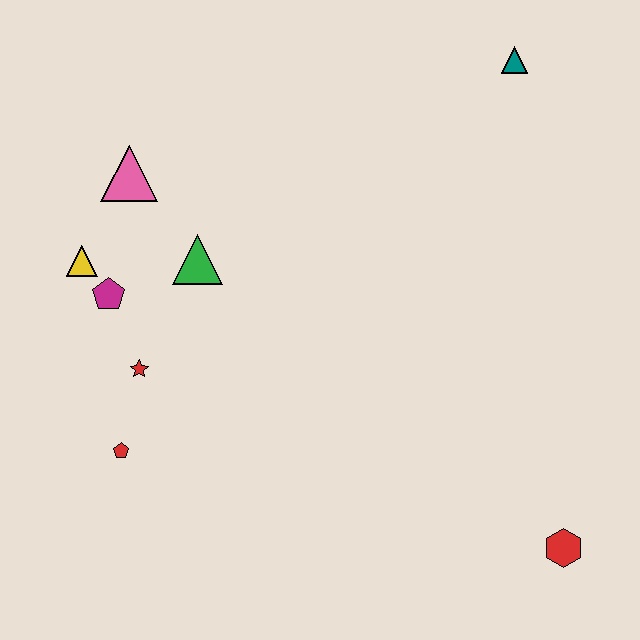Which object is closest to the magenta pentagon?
The yellow triangle is closest to the magenta pentagon.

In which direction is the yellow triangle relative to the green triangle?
The yellow triangle is to the left of the green triangle.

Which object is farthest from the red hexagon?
The pink triangle is farthest from the red hexagon.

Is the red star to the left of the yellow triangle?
No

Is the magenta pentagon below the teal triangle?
Yes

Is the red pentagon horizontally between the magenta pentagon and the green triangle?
Yes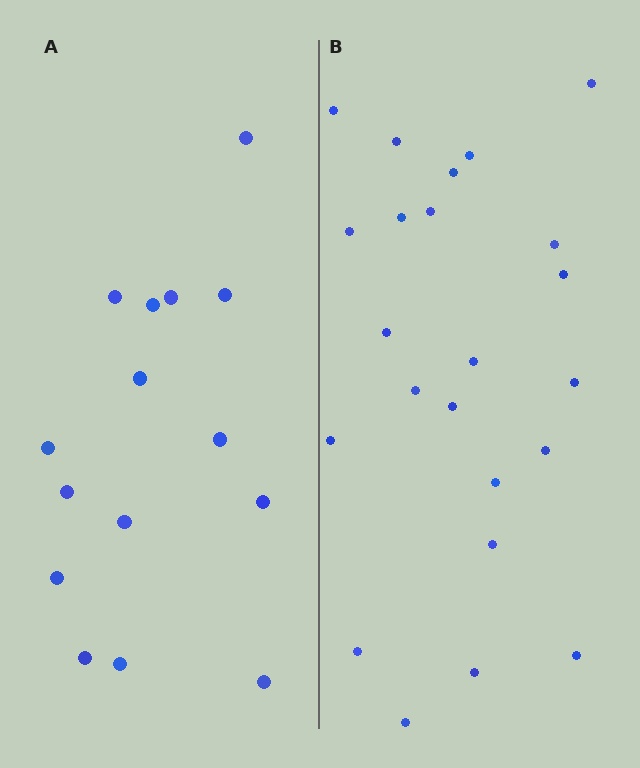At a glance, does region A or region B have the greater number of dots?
Region B (the right region) has more dots.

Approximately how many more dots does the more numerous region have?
Region B has roughly 8 or so more dots than region A.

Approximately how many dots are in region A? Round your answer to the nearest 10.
About 20 dots. (The exact count is 15, which rounds to 20.)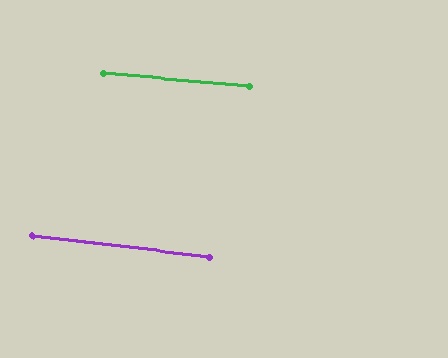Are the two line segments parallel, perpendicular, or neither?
Parallel — their directions differ by only 1.9°.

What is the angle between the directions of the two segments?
Approximately 2 degrees.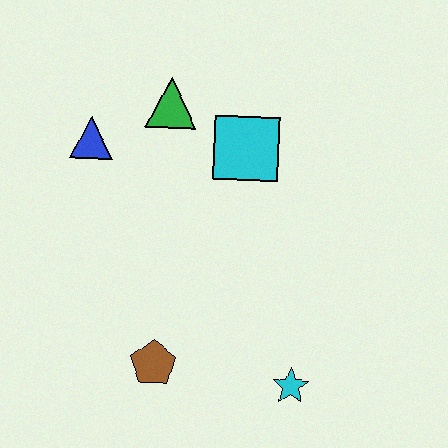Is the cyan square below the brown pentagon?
No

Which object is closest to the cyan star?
The brown pentagon is closest to the cyan star.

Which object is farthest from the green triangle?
The cyan star is farthest from the green triangle.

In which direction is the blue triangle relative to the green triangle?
The blue triangle is to the left of the green triangle.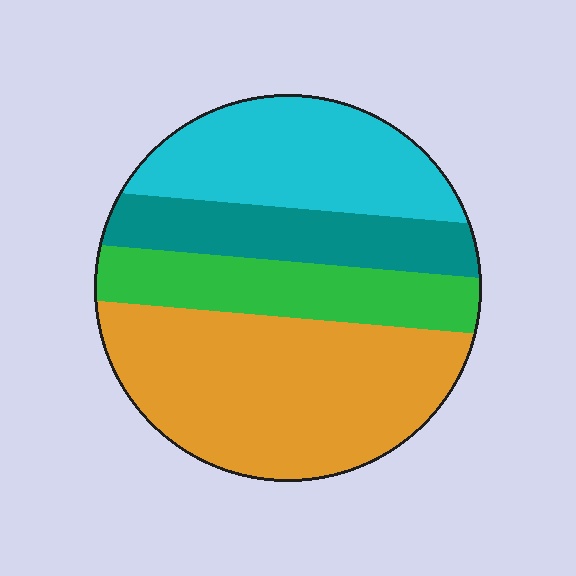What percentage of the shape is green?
Green covers around 20% of the shape.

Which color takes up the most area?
Orange, at roughly 40%.